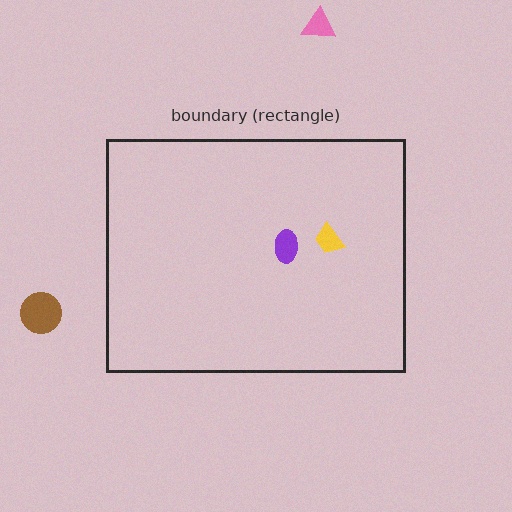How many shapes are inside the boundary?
2 inside, 2 outside.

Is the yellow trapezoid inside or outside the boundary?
Inside.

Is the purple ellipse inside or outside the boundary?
Inside.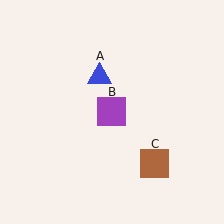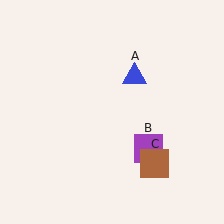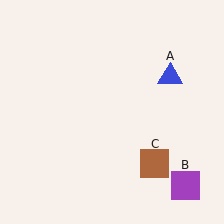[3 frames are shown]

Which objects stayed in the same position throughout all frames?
Brown square (object C) remained stationary.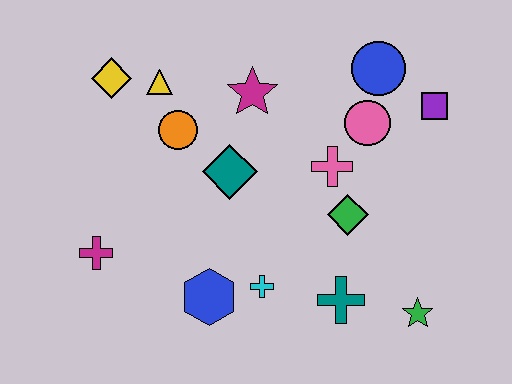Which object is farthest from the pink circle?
The magenta cross is farthest from the pink circle.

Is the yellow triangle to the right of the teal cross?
No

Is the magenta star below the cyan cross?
No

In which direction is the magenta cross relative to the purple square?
The magenta cross is to the left of the purple square.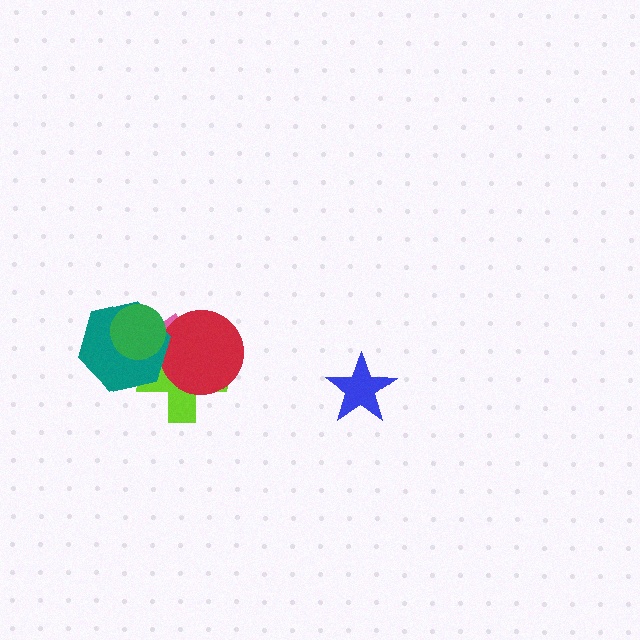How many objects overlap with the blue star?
0 objects overlap with the blue star.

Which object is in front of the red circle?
The teal hexagon is in front of the red circle.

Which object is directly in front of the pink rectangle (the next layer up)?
The lime cross is directly in front of the pink rectangle.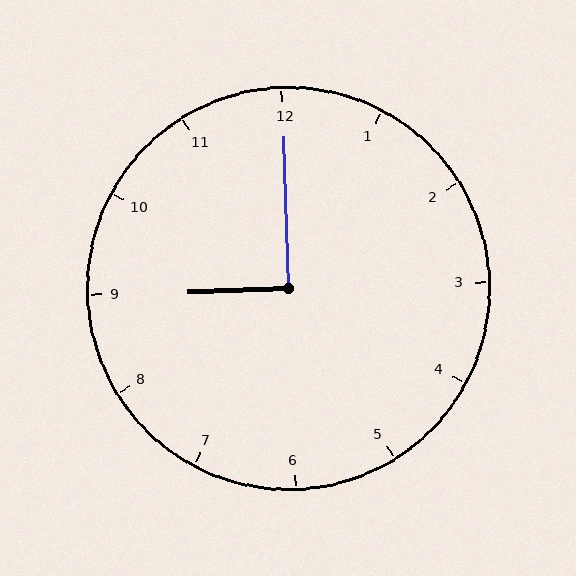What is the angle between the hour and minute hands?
Approximately 90 degrees.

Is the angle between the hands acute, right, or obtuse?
It is right.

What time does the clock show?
9:00.